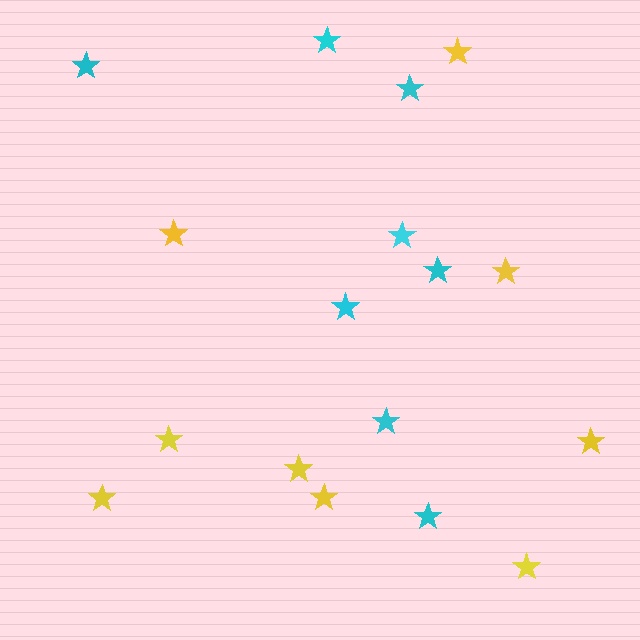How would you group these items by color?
There are 2 groups: one group of cyan stars (8) and one group of yellow stars (9).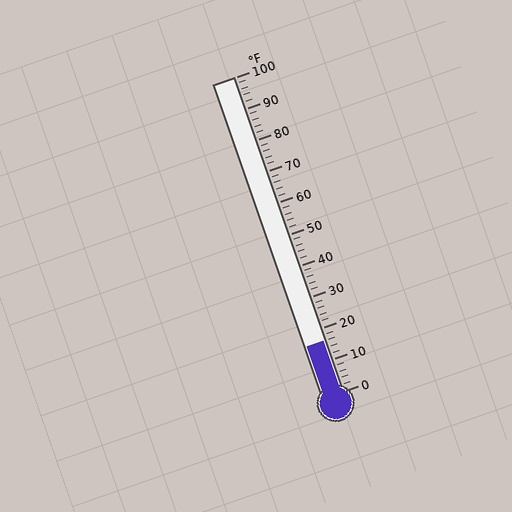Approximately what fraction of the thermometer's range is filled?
The thermometer is filled to approximately 15% of its range.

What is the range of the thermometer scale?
The thermometer scale ranges from 0°F to 100°F.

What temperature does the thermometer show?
The thermometer shows approximately 16°F.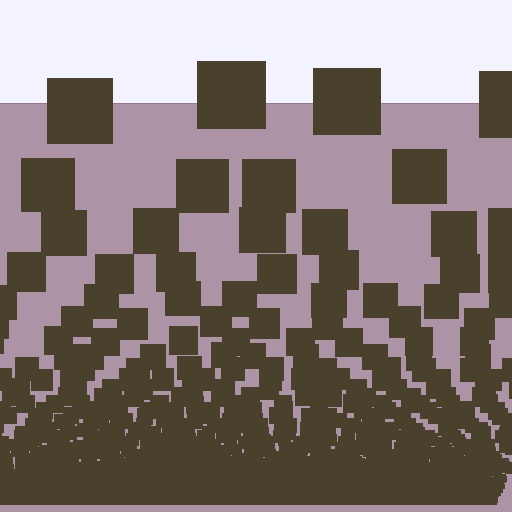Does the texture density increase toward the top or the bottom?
Density increases toward the bottom.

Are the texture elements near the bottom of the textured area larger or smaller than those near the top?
Smaller. The gradient is inverted — elements near the bottom are smaller and denser.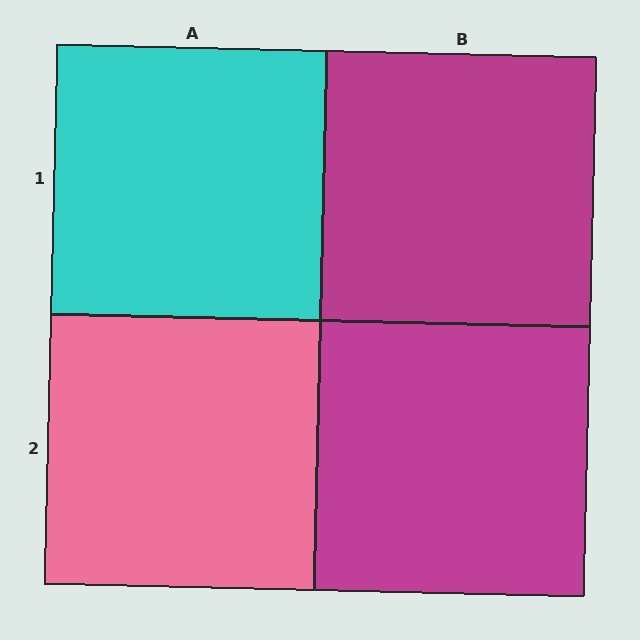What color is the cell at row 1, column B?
Magenta.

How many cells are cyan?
1 cell is cyan.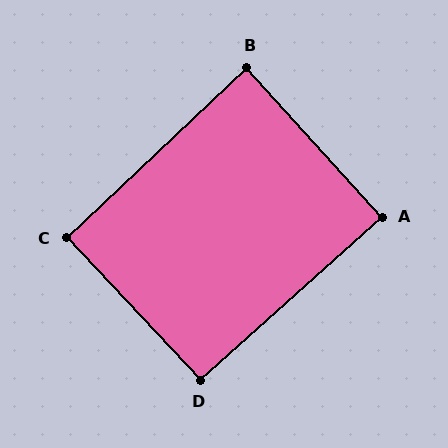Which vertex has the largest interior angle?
D, at approximately 91 degrees.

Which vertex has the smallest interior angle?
B, at approximately 89 degrees.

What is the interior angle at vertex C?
Approximately 90 degrees (approximately right).